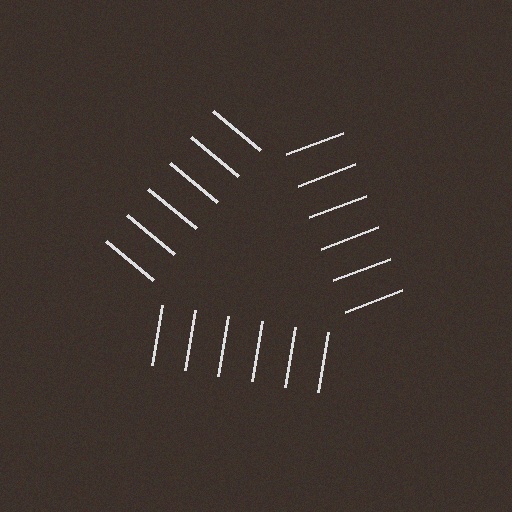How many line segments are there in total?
18 — 6 along each of the 3 edges.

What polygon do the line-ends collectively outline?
An illusory triangle — the line segments terminate on its edges but no continuous stroke is drawn.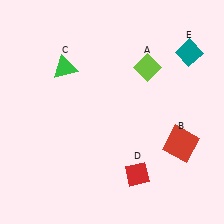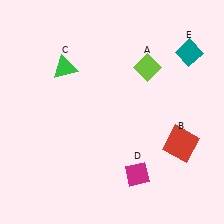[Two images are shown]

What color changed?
The diamond (D) changed from red in Image 1 to magenta in Image 2.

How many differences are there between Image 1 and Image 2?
There is 1 difference between the two images.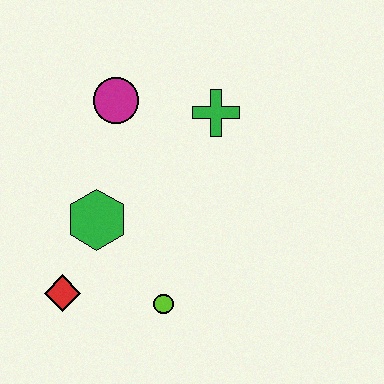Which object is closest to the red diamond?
The green hexagon is closest to the red diamond.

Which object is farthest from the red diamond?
The green cross is farthest from the red diamond.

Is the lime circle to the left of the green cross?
Yes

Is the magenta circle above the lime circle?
Yes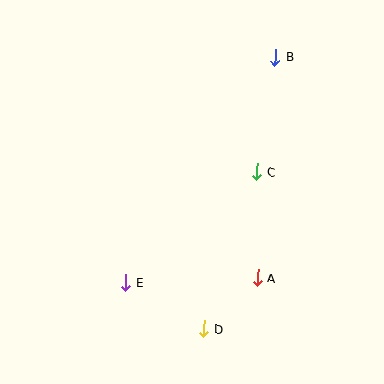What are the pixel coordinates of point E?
Point E is at (126, 282).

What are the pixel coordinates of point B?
Point B is at (275, 57).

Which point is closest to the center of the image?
Point C at (257, 172) is closest to the center.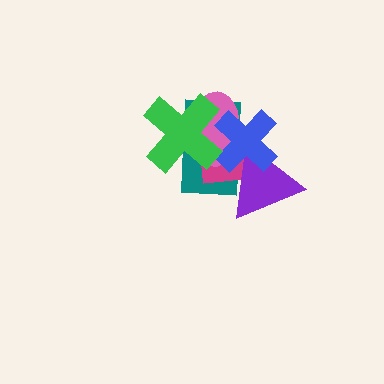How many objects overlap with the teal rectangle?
5 objects overlap with the teal rectangle.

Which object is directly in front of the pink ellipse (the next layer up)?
The purple triangle is directly in front of the pink ellipse.